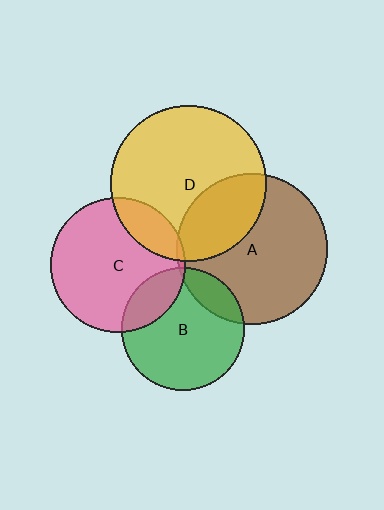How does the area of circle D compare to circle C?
Approximately 1.3 times.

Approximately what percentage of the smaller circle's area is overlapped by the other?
Approximately 20%.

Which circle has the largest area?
Circle D (yellow).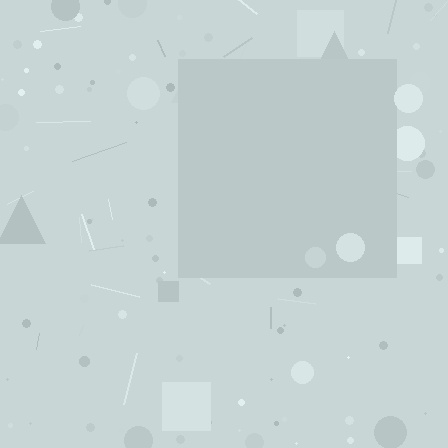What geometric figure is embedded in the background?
A square is embedded in the background.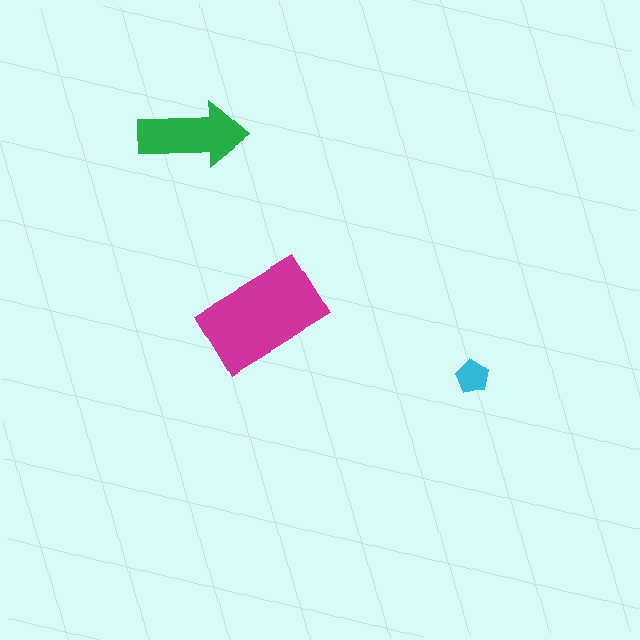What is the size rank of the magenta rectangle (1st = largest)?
1st.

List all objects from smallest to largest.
The cyan pentagon, the green arrow, the magenta rectangle.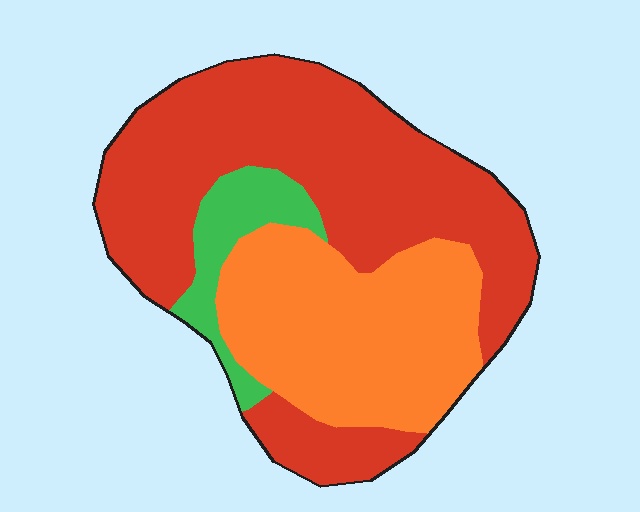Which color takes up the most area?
Red, at roughly 55%.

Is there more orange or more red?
Red.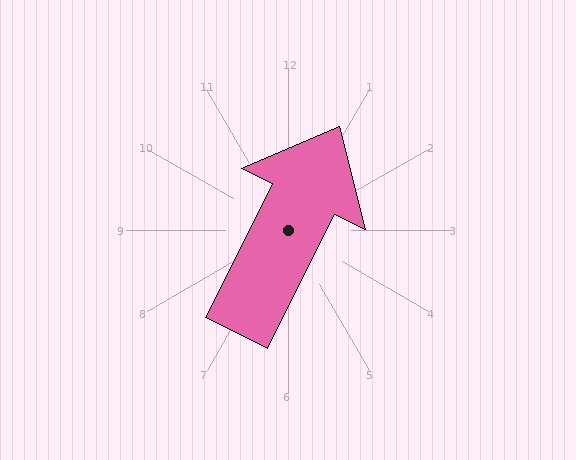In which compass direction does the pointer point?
Northeast.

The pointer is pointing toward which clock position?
Roughly 1 o'clock.